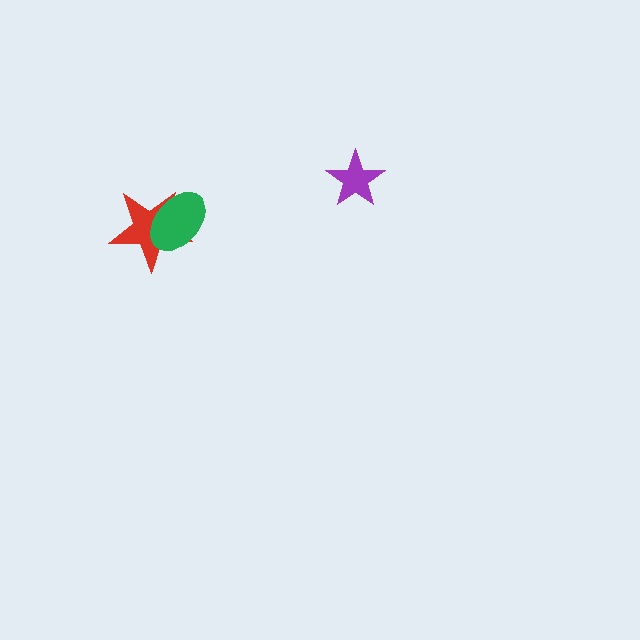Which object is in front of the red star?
The green ellipse is in front of the red star.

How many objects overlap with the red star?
1 object overlaps with the red star.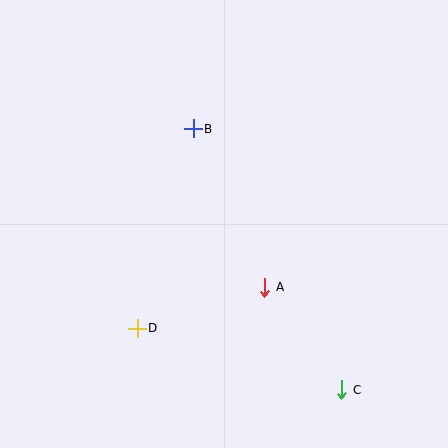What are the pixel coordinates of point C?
Point C is at (342, 390).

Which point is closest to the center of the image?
Point A at (265, 287) is closest to the center.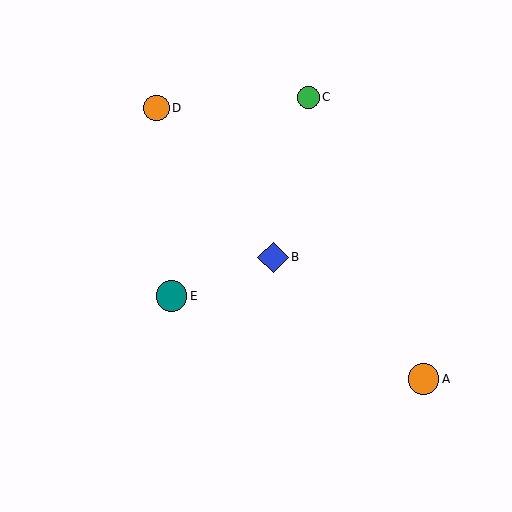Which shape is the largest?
The orange circle (labeled A) is the largest.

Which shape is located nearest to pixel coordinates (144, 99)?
The orange circle (labeled D) at (157, 108) is nearest to that location.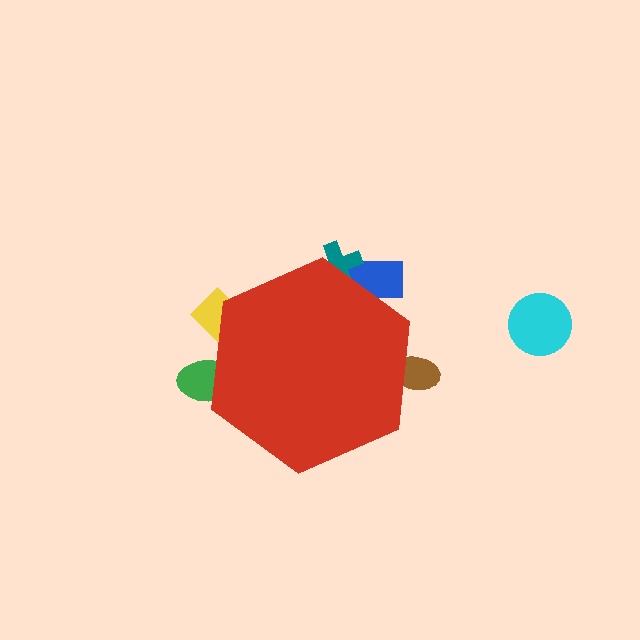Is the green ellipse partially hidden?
Yes, the green ellipse is partially hidden behind the red hexagon.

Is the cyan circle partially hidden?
No, the cyan circle is fully visible.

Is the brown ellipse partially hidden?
Yes, the brown ellipse is partially hidden behind the red hexagon.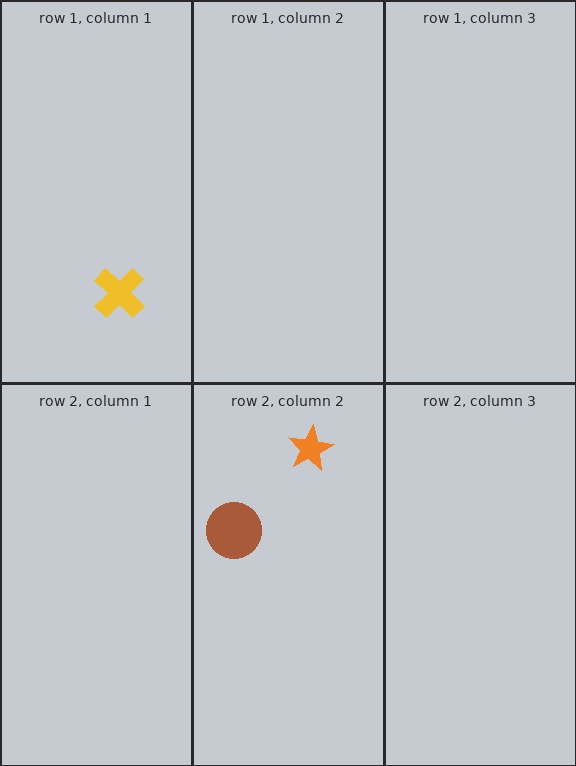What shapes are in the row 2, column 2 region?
The orange star, the brown circle.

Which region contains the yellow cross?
The row 1, column 1 region.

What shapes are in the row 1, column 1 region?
The yellow cross.